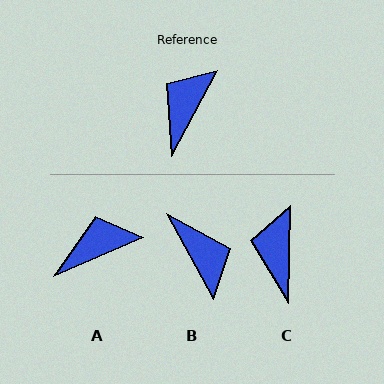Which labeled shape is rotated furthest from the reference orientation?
B, about 124 degrees away.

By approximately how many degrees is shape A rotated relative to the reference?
Approximately 39 degrees clockwise.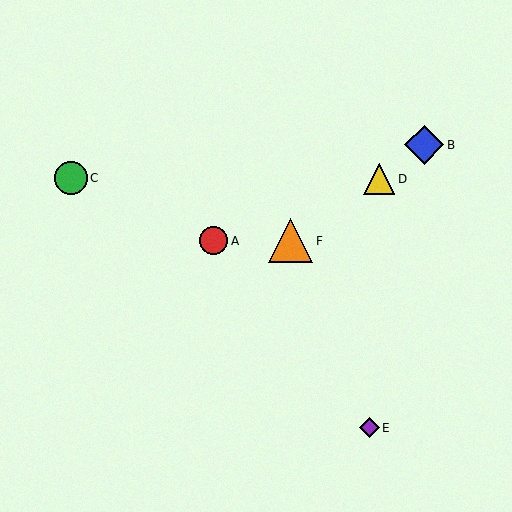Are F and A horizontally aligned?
Yes, both are at y≈241.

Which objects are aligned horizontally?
Objects A, F are aligned horizontally.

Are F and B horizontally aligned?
No, F is at y≈241 and B is at y≈145.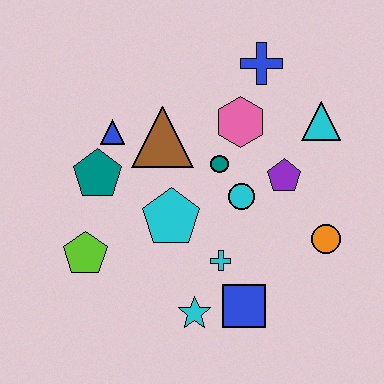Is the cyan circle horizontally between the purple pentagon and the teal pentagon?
Yes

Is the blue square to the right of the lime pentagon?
Yes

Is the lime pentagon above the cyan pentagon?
No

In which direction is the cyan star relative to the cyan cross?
The cyan star is below the cyan cross.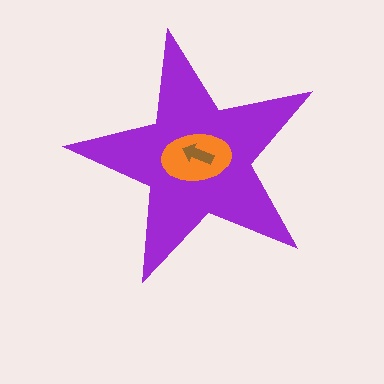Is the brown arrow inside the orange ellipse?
Yes.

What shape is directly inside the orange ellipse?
The brown arrow.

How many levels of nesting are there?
3.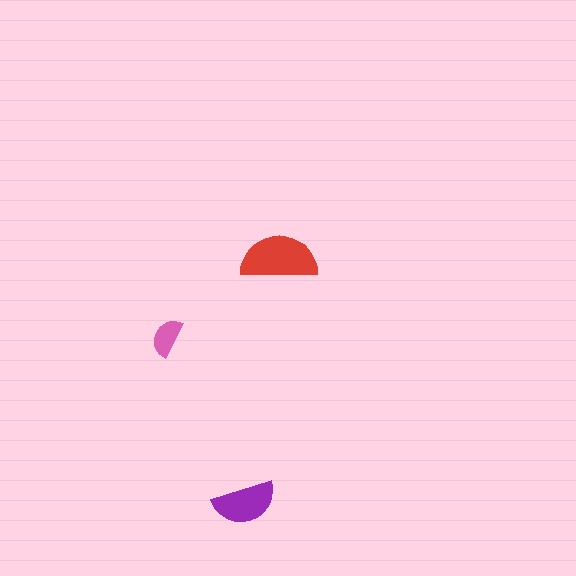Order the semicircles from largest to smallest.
the red one, the purple one, the pink one.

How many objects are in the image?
There are 3 objects in the image.